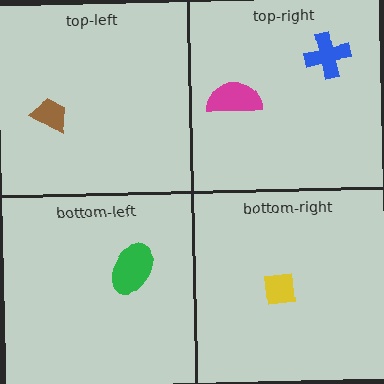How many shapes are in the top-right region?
2.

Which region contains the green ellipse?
The bottom-left region.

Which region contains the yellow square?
The bottom-right region.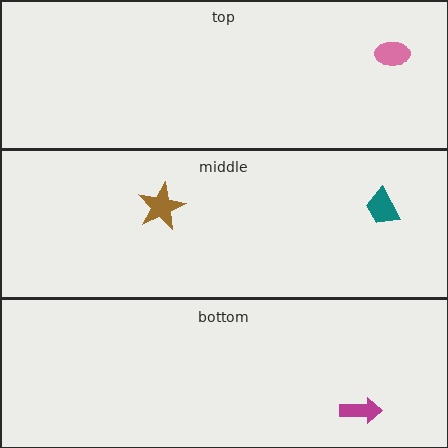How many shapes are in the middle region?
2.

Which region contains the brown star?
The middle region.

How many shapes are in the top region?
1.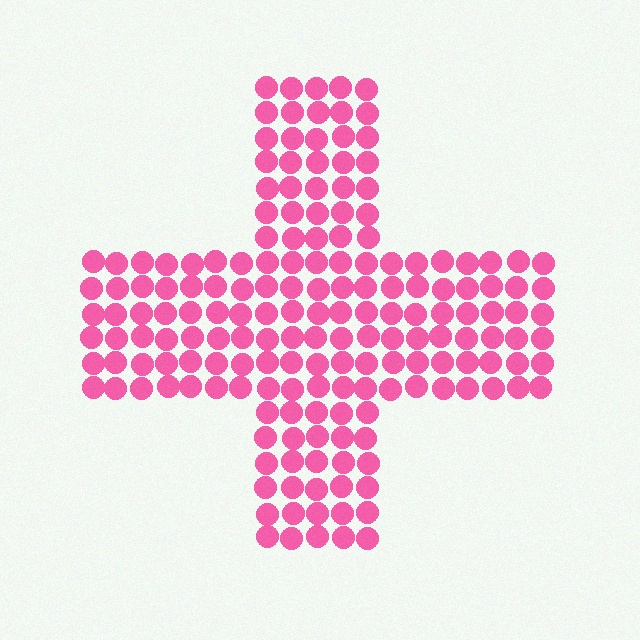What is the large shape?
The large shape is a cross.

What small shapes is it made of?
It is made of small circles.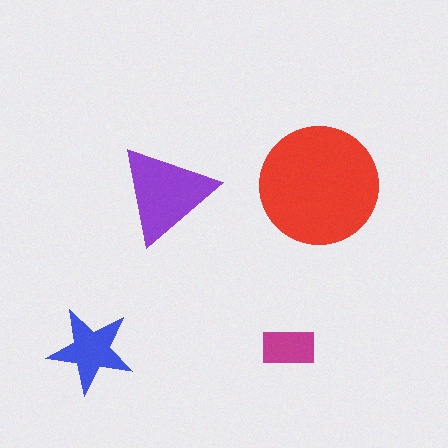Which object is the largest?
The red circle.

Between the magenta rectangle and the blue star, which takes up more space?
The blue star.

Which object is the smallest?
The magenta rectangle.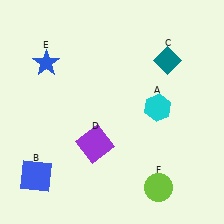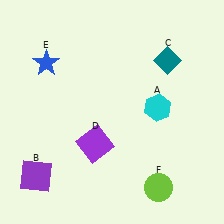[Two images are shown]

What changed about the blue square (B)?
In Image 1, B is blue. In Image 2, it changed to purple.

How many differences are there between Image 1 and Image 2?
There is 1 difference between the two images.